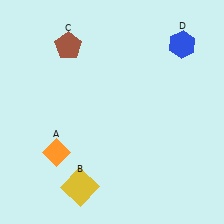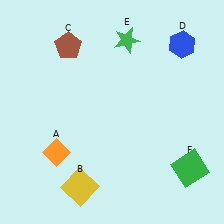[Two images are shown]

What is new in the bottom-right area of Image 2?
A green square (F) was added in the bottom-right area of Image 2.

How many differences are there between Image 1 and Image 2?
There are 2 differences between the two images.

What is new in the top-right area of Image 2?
A green star (E) was added in the top-right area of Image 2.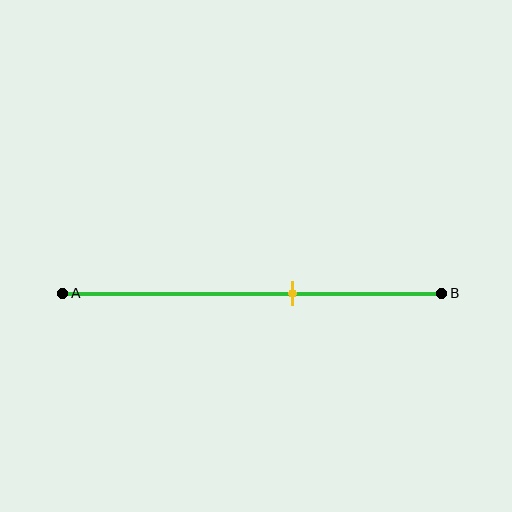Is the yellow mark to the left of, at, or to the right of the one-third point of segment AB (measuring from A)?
The yellow mark is to the right of the one-third point of segment AB.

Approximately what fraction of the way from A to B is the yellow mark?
The yellow mark is approximately 60% of the way from A to B.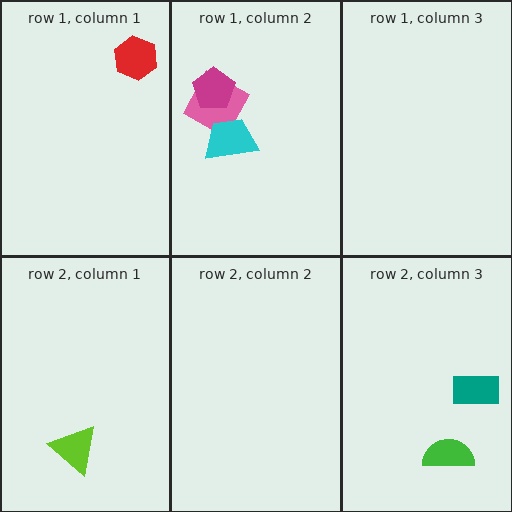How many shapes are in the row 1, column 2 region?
3.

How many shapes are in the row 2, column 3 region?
2.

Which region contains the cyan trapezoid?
The row 1, column 2 region.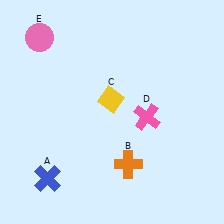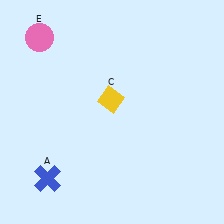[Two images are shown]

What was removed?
The orange cross (B), the pink cross (D) were removed in Image 2.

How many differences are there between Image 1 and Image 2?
There are 2 differences between the two images.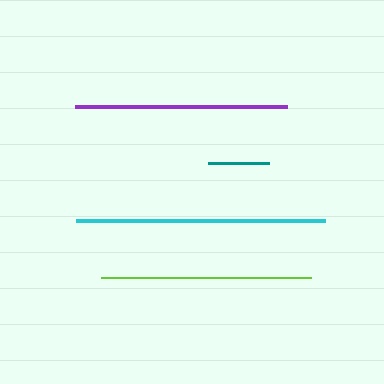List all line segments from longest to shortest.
From longest to shortest: cyan, purple, lime, teal.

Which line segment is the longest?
The cyan line is the longest at approximately 249 pixels.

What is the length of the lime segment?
The lime segment is approximately 210 pixels long.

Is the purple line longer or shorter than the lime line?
The purple line is longer than the lime line.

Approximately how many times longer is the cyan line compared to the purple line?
The cyan line is approximately 1.2 times the length of the purple line.